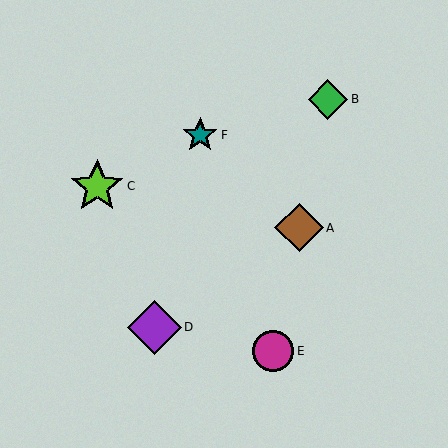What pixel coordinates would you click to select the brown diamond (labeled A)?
Click at (299, 228) to select the brown diamond A.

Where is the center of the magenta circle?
The center of the magenta circle is at (273, 351).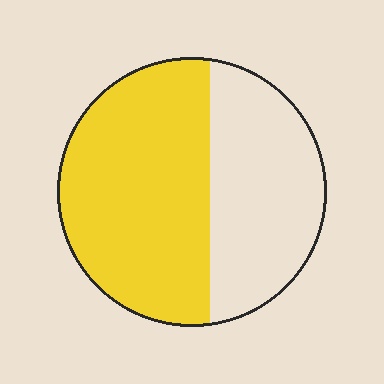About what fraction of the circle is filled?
About three fifths (3/5).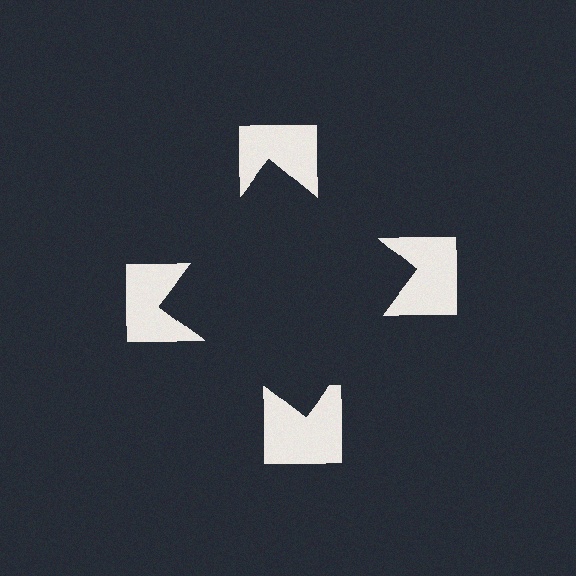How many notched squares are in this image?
There are 4 — one at each vertex of the illusory square.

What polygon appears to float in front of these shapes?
An illusory square — its edges are inferred from the aligned wedge cuts in the notched squares, not physically drawn.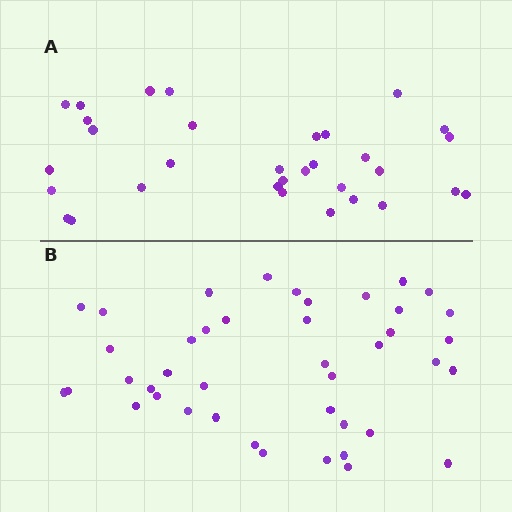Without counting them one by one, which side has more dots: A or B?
Region B (the bottom region) has more dots.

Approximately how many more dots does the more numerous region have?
Region B has roughly 10 or so more dots than region A.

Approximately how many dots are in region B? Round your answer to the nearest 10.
About 40 dots. (The exact count is 42, which rounds to 40.)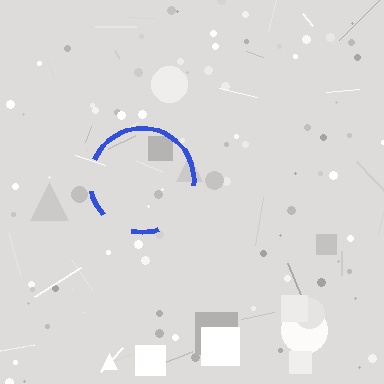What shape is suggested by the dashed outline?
The dashed outline suggests a circle.